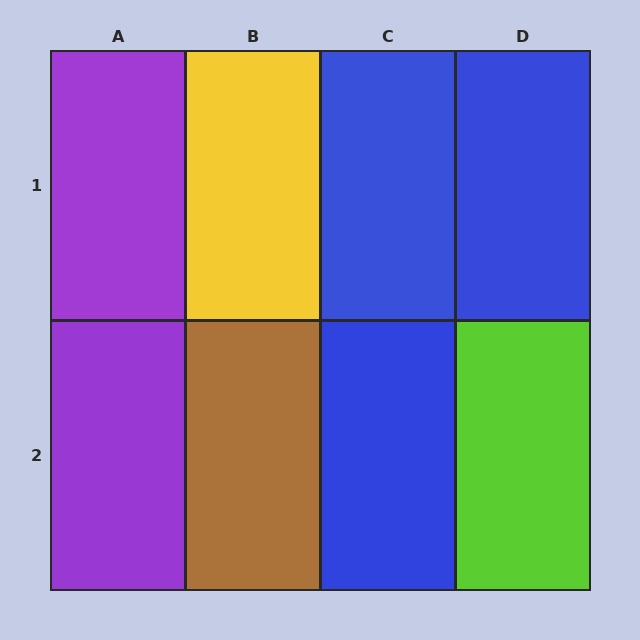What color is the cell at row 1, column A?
Purple.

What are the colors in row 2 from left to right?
Purple, brown, blue, lime.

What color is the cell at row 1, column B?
Yellow.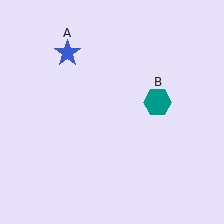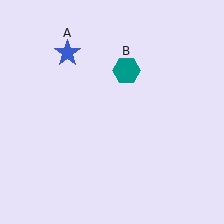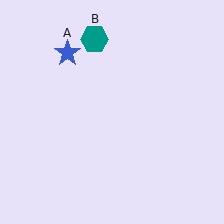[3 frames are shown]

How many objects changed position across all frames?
1 object changed position: teal hexagon (object B).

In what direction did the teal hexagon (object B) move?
The teal hexagon (object B) moved up and to the left.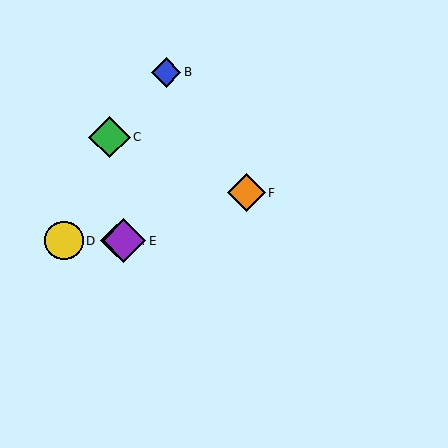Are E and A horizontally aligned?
Yes, both are at y≈241.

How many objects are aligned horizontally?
3 objects (A, D, E) are aligned horizontally.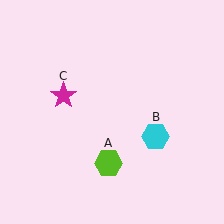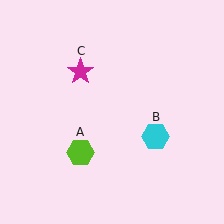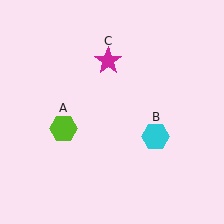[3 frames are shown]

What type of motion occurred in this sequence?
The lime hexagon (object A), magenta star (object C) rotated clockwise around the center of the scene.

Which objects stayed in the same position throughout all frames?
Cyan hexagon (object B) remained stationary.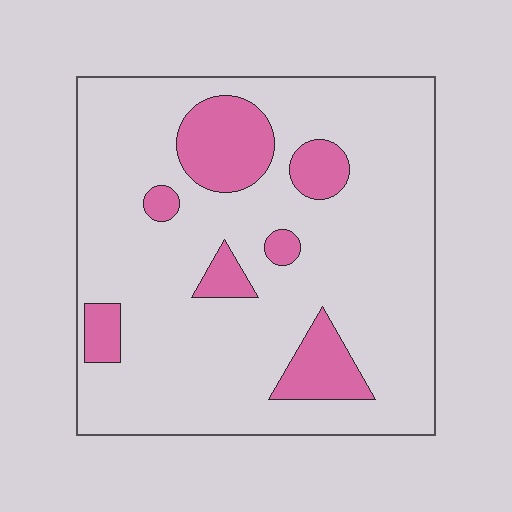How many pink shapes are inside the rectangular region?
7.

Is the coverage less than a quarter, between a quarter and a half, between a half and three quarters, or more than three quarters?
Less than a quarter.